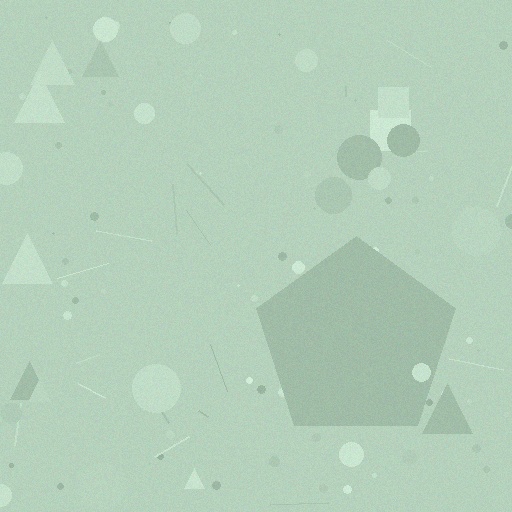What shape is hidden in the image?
A pentagon is hidden in the image.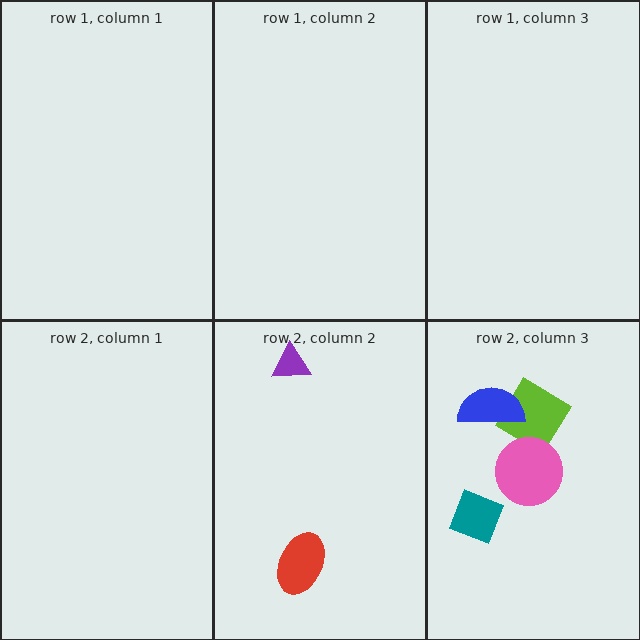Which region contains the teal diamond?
The row 2, column 3 region.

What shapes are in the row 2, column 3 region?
The lime diamond, the blue semicircle, the pink circle, the teal diamond.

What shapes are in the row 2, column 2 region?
The purple triangle, the red ellipse.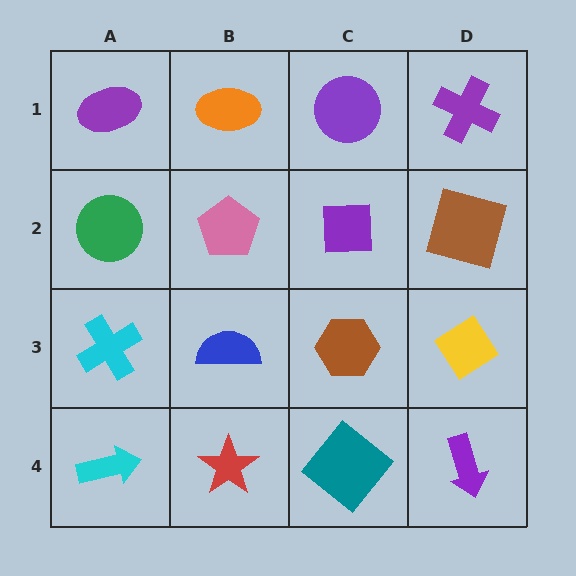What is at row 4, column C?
A teal diamond.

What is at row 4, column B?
A red star.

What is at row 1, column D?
A purple cross.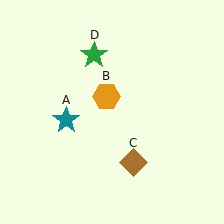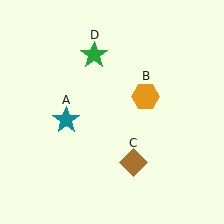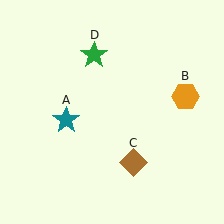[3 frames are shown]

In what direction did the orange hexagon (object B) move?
The orange hexagon (object B) moved right.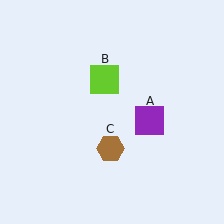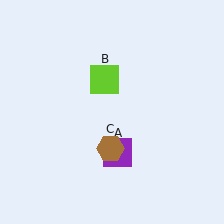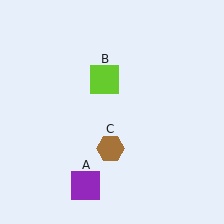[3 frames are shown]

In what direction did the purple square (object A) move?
The purple square (object A) moved down and to the left.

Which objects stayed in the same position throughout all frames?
Lime square (object B) and brown hexagon (object C) remained stationary.